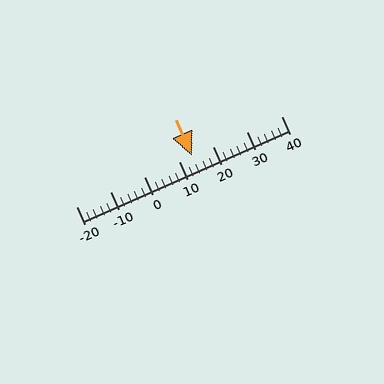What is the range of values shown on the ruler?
The ruler shows values from -20 to 40.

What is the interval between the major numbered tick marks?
The major tick marks are spaced 10 units apart.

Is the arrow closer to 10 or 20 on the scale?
The arrow is closer to 10.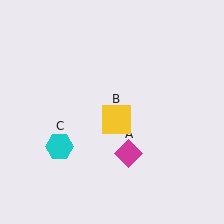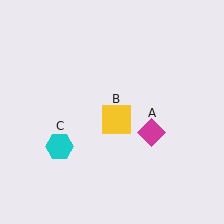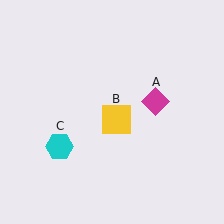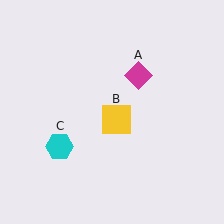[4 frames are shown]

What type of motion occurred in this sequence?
The magenta diamond (object A) rotated counterclockwise around the center of the scene.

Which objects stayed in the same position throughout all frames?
Yellow square (object B) and cyan hexagon (object C) remained stationary.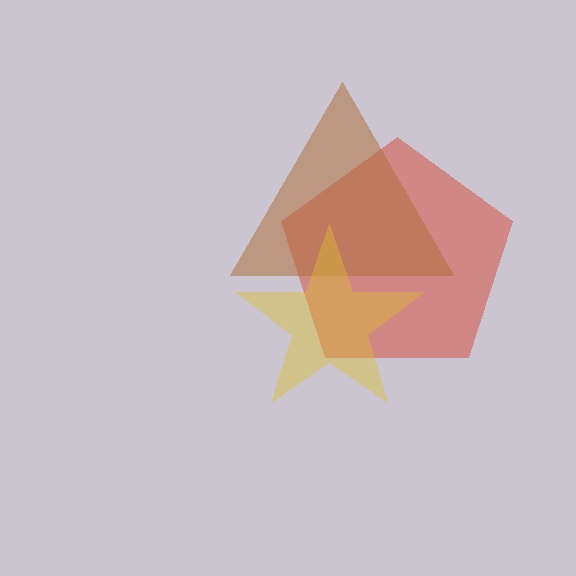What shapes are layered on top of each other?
The layered shapes are: a red pentagon, a brown triangle, a yellow star.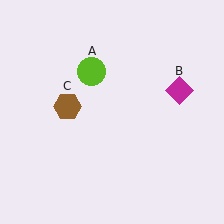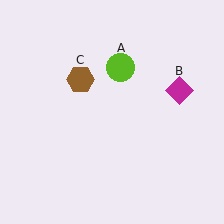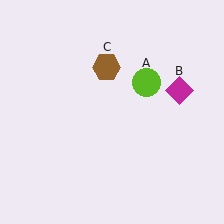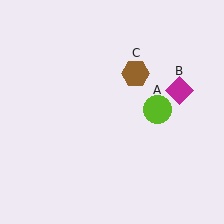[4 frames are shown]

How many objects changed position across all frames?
2 objects changed position: lime circle (object A), brown hexagon (object C).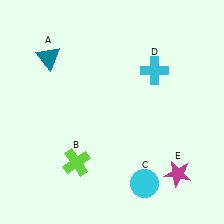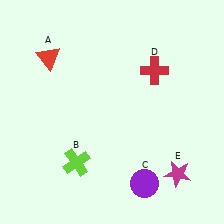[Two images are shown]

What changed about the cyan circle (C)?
In Image 1, C is cyan. In Image 2, it changed to purple.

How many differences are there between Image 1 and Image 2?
There are 3 differences between the two images.